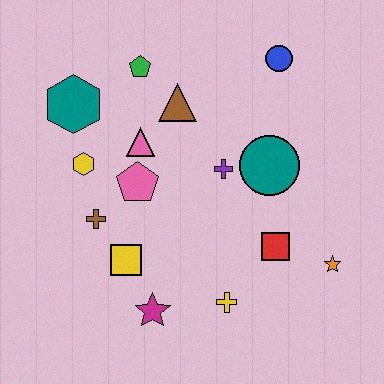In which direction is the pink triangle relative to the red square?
The pink triangle is to the left of the red square.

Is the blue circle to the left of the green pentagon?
No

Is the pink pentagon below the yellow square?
No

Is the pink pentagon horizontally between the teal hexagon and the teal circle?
Yes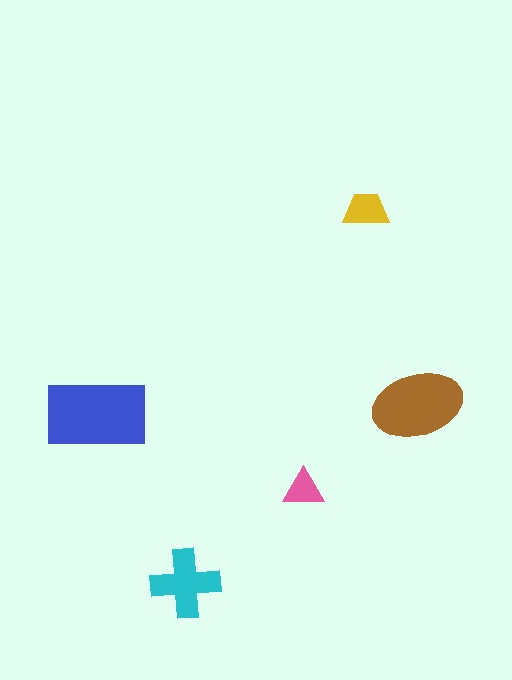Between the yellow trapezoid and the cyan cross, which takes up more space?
The cyan cross.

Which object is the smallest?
The pink triangle.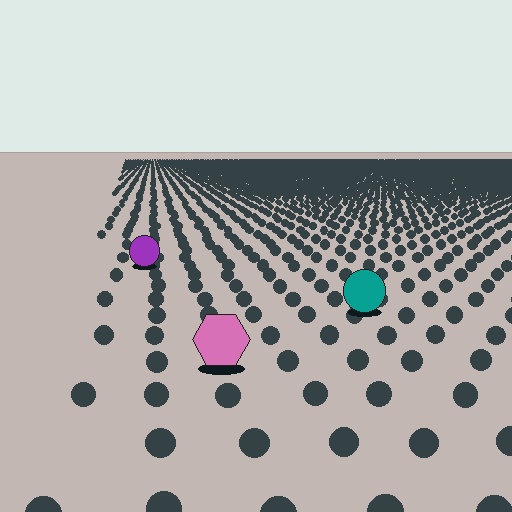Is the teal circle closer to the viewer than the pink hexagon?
No. The pink hexagon is closer — you can tell from the texture gradient: the ground texture is coarser near it.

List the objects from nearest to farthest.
From nearest to farthest: the pink hexagon, the teal circle, the purple circle.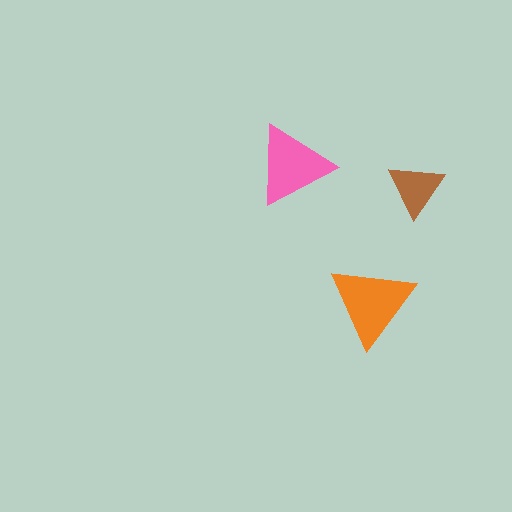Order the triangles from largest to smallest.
the orange one, the pink one, the brown one.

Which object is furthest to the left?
The pink triangle is leftmost.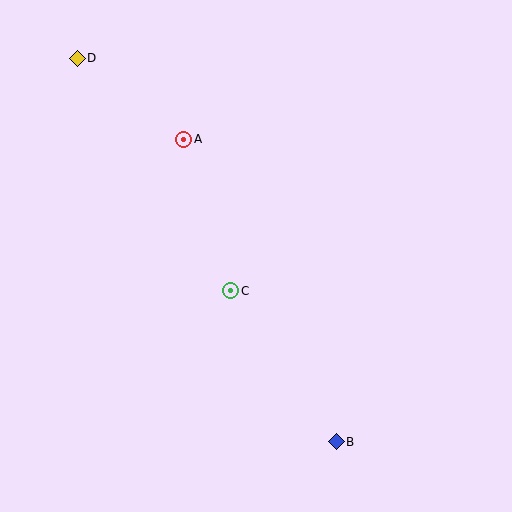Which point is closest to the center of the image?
Point C at (231, 291) is closest to the center.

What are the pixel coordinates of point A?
Point A is at (184, 139).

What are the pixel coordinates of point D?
Point D is at (77, 58).